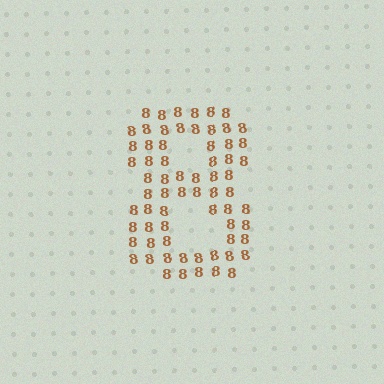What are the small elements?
The small elements are digit 8's.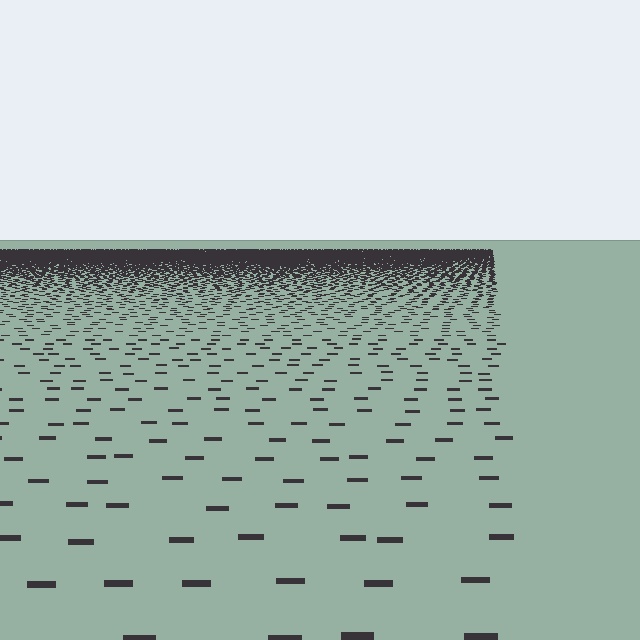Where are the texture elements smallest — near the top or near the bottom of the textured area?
Near the top.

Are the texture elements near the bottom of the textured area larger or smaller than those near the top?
Larger. Near the bottom, elements are closer to the viewer and appear at a bigger on-screen size.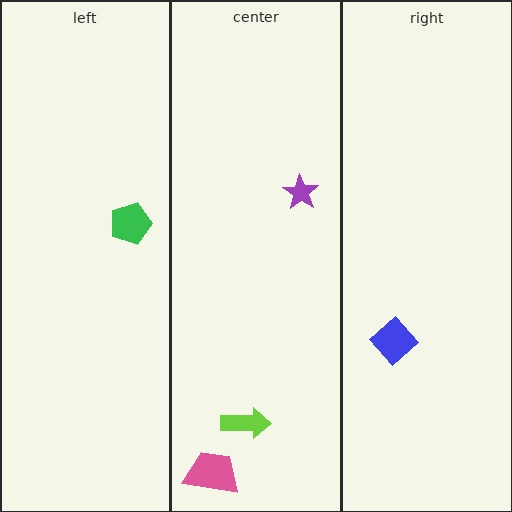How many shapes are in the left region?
1.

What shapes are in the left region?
The green pentagon.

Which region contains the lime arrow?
The center region.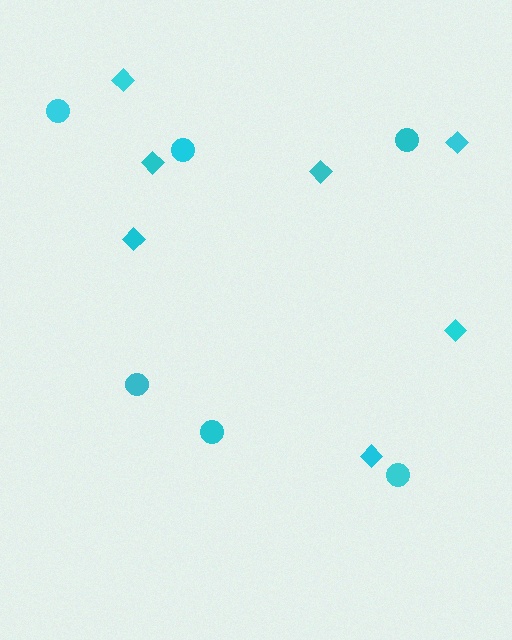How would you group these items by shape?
There are 2 groups: one group of circles (6) and one group of diamonds (7).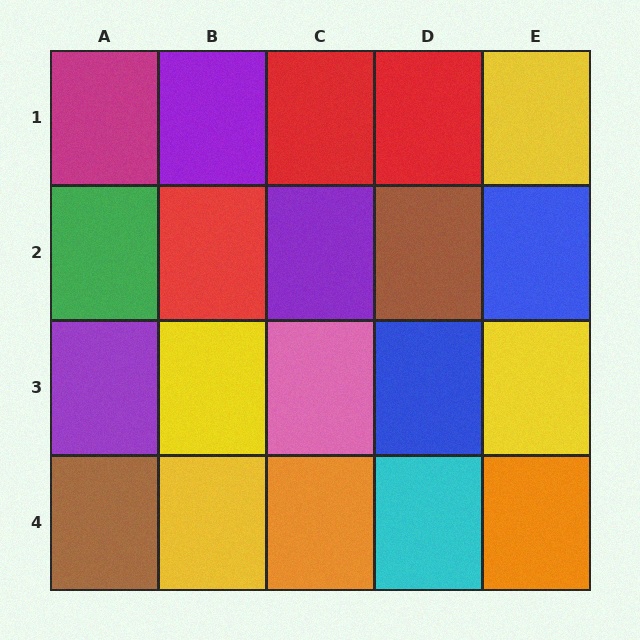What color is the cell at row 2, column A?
Green.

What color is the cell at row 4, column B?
Yellow.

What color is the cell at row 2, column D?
Brown.